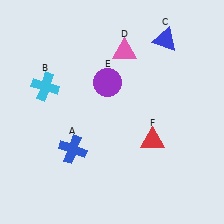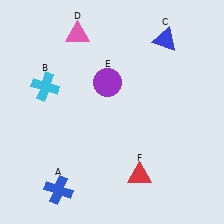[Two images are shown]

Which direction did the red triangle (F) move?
The red triangle (F) moved down.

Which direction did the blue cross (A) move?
The blue cross (A) moved down.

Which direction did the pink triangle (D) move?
The pink triangle (D) moved left.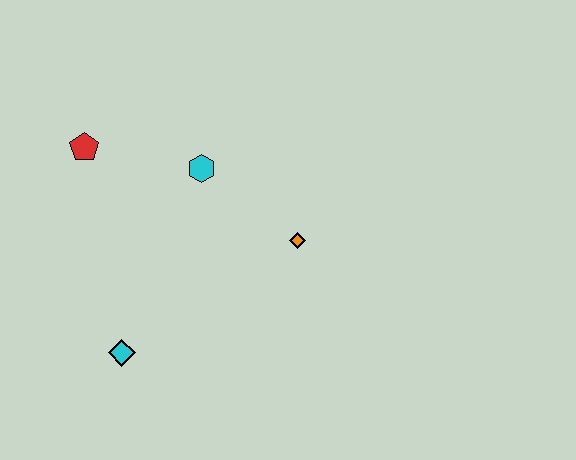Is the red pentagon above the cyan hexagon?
Yes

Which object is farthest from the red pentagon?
The orange diamond is farthest from the red pentagon.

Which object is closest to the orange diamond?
The cyan hexagon is closest to the orange diamond.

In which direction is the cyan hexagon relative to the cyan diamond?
The cyan hexagon is above the cyan diamond.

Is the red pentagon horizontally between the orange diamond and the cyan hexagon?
No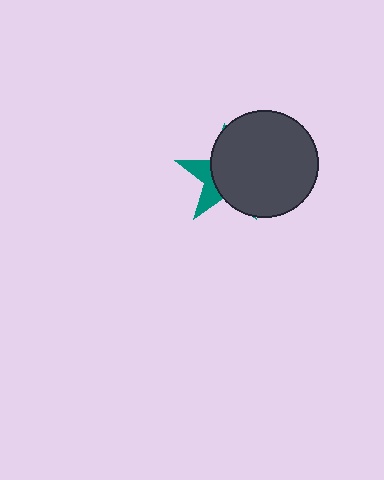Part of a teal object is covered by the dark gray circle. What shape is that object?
It is a star.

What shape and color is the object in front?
The object in front is a dark gray circle.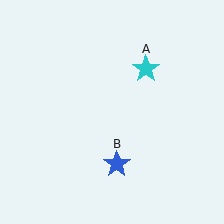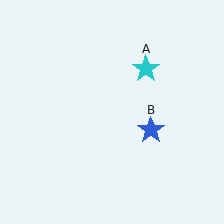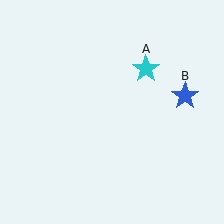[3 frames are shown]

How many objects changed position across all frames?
1 object changed position: blue star (object B).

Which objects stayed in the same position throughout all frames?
Cyan star (object A) remained stationary.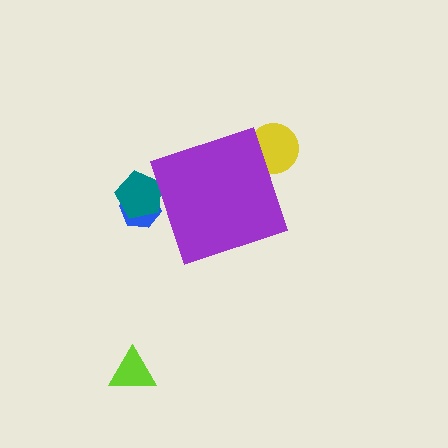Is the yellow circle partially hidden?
Yes, the yellow circle is partially hidden behind the purple diamond.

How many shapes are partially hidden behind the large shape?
3 shapes are partially hidden.